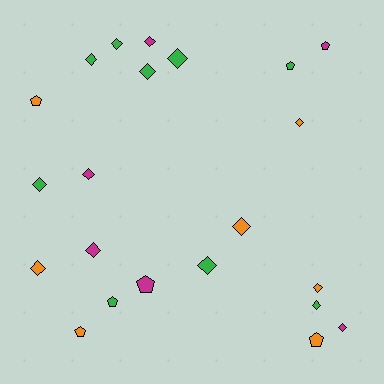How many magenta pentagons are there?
There are 2 magenta pentagons.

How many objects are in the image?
There are 22 objects.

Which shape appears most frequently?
Diamond, with 15 objects.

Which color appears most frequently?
Green, with 9 objects.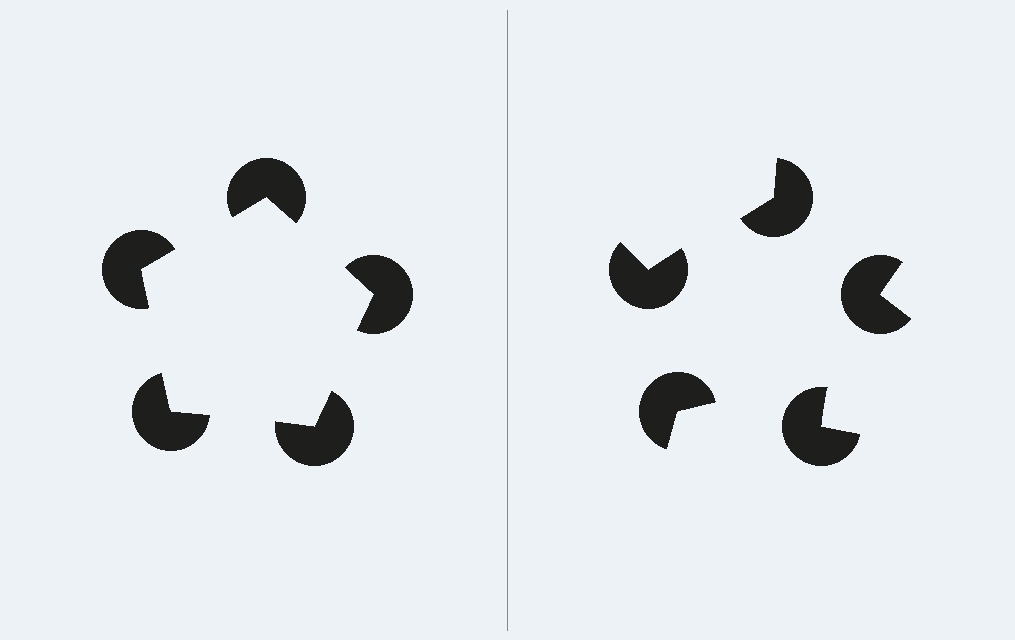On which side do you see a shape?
An illusory pentagon appears on the left side. On the right side the wedge cuts are rotated, so no coherent shape forms.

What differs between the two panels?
The pac-man discs are positioned identically on both sides; only the wedge orientations differ. On the left they align to a pentagon; on the right they are misaligned.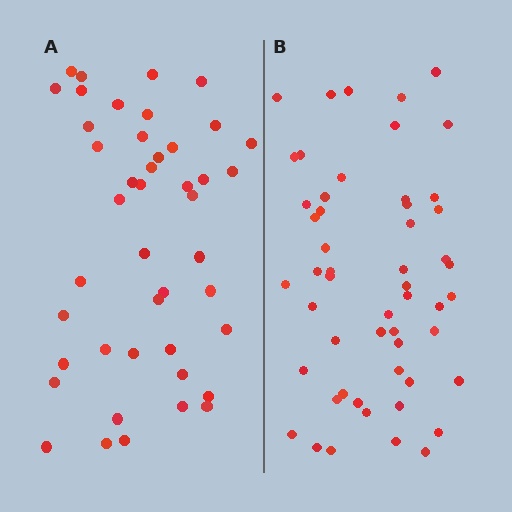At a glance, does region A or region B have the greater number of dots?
Region B (the right region) has more dots.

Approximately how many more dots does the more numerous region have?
Region B has roughly 8 or so more dots than region A.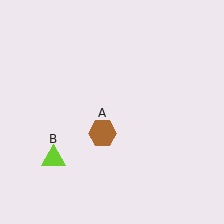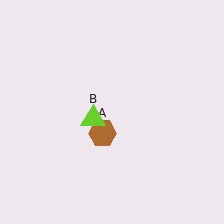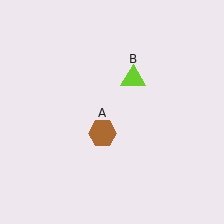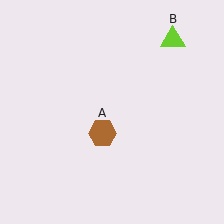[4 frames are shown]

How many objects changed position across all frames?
1 object changed position: lime triangle (object B).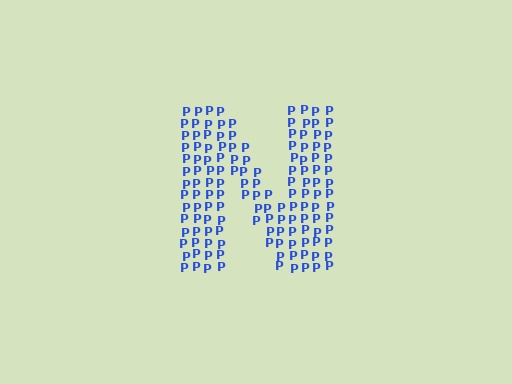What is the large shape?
The large shape is the letter N.